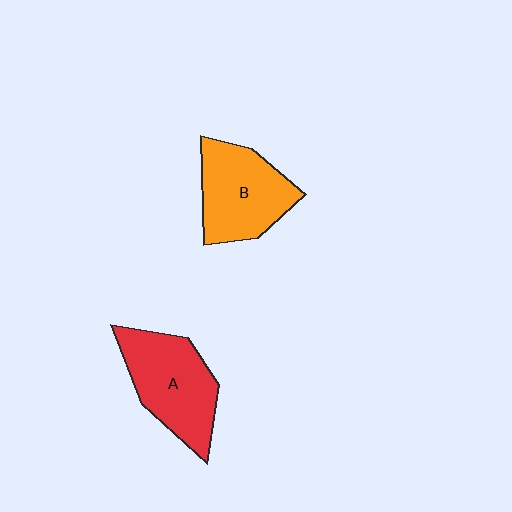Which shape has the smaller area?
Shape B (orange).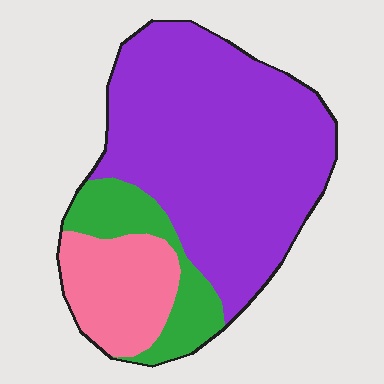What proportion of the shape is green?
Green takes up less than a quarter of the shape.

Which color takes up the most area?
Purple, at roughly 65%.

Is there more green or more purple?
Purple.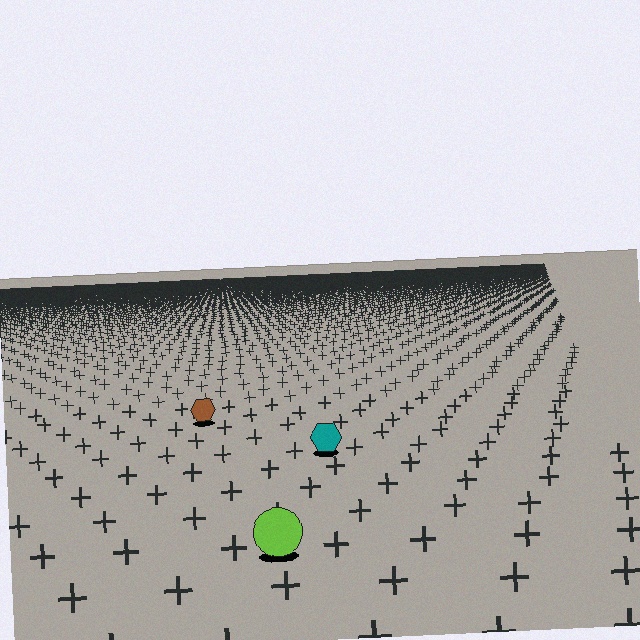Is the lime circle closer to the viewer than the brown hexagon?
Yes. The lime circle is closer — you can tell from the texture gradient: the ground texture is coarser near it.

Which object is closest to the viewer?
The lime circle is closest. The texture marks near it are larger and more spread out.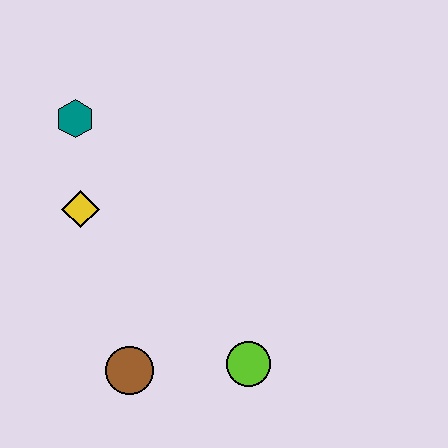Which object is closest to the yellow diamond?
The teal hexagon is closest to the yellow diamond.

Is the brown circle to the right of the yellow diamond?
Yes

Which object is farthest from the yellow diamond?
The lime circle is farthest from the yellow diamond.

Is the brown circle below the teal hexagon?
Yes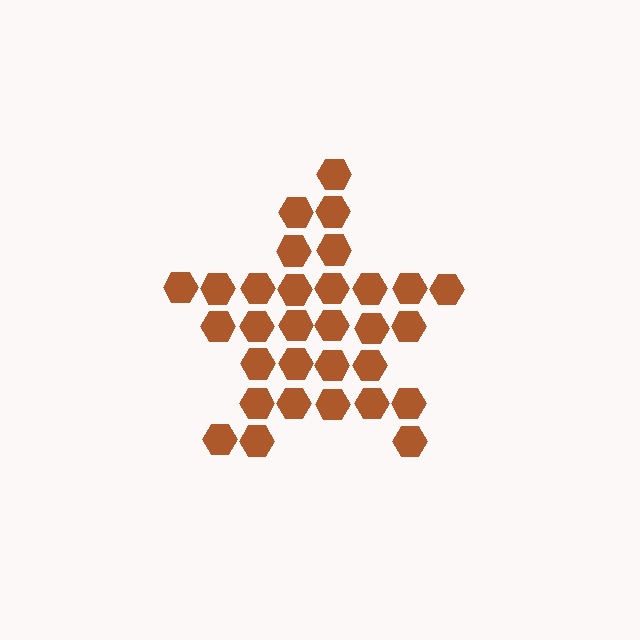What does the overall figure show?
The overall figure shows a star.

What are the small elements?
The small elements are hexagons.